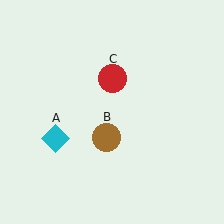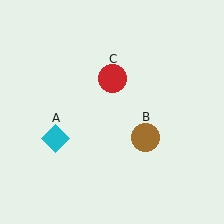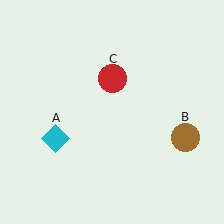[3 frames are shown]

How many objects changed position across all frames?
1 object changed position: brown circle (object B).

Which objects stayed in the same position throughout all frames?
Cyan diamond (object A) and red circle (object C) remained stationary.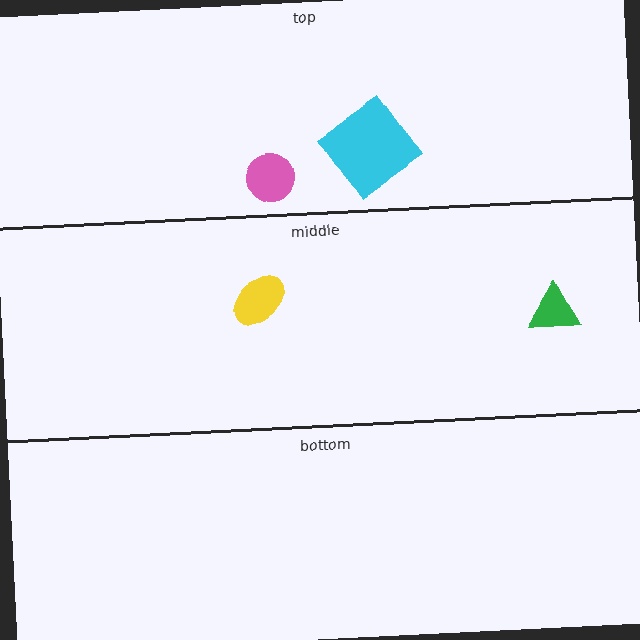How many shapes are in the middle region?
2.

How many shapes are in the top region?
2.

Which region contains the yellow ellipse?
The middle region.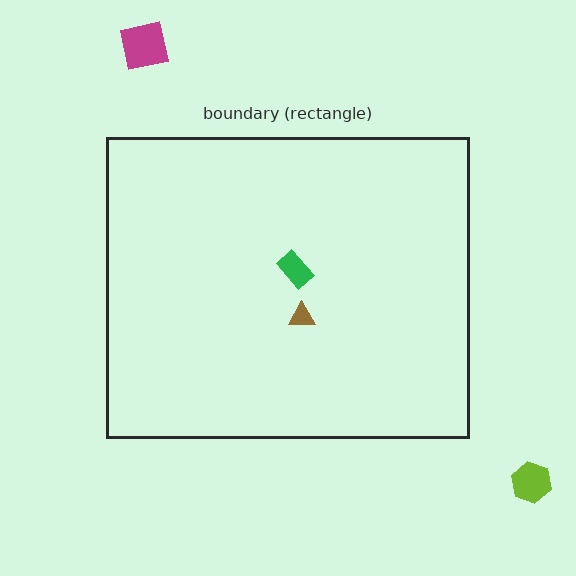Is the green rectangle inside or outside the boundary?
Inside.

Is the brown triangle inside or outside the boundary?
Inside.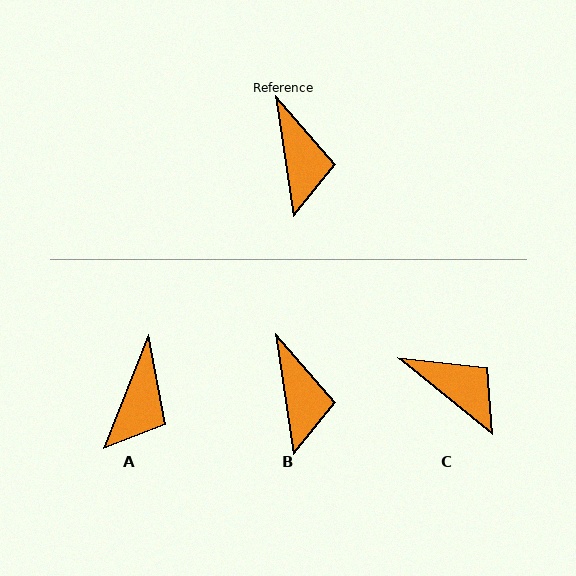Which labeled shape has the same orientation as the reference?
B.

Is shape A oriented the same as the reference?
No, it is off by about 30 degrees.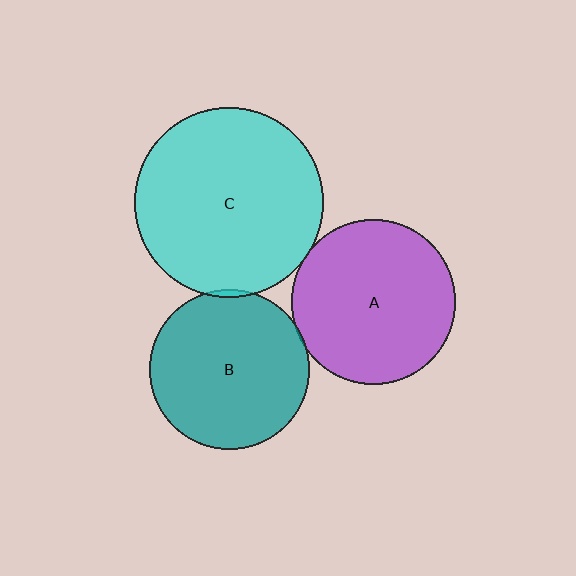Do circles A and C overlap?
Yes.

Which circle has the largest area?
Circle C (cyan).